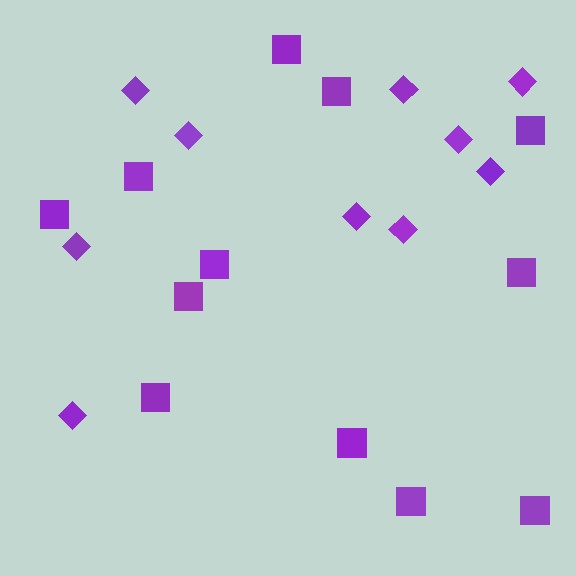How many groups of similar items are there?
There are 2 groups: one group of diamonds (10) and one group of squares (12).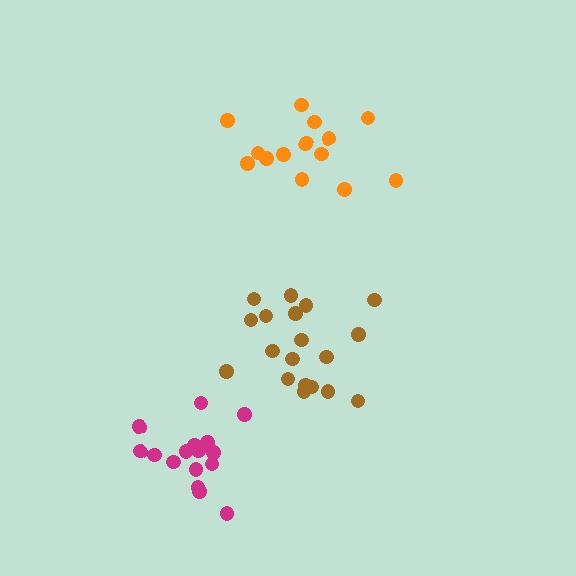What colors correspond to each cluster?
The clusters are colored: orange, magenta, brown.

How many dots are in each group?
Group 1: 14 dots, Group 2: 16 dots, Group 3: 19 dots (49 total).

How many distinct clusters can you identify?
There are 3 distinct clusters.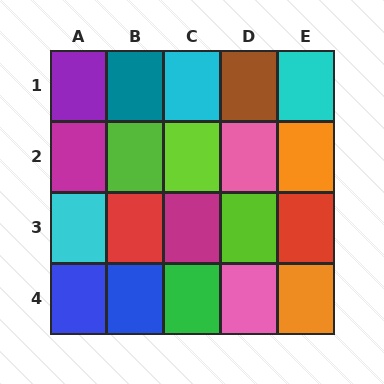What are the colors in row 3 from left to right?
Cyan, red, magenta, lime, red.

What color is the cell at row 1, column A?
Purple.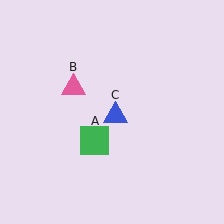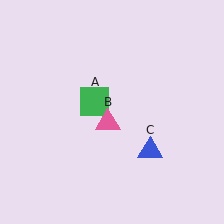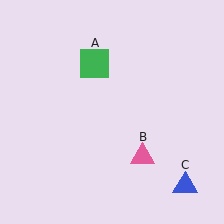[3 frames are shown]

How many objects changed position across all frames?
3 objects changed position: green square (object A), pink triangle (object B), blue triangle (object C).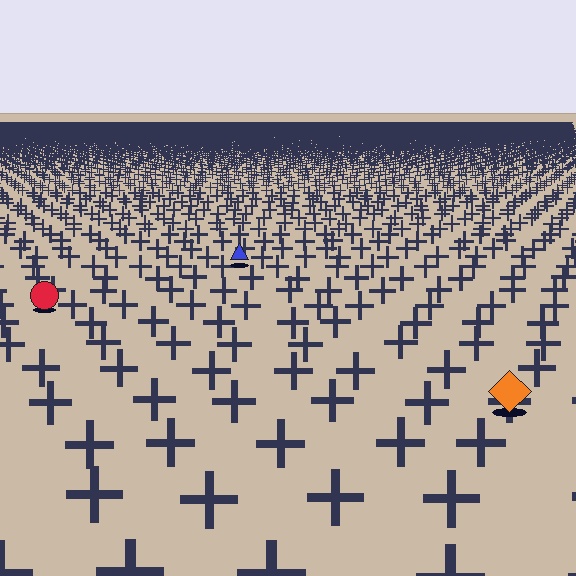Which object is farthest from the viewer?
The blue triangle is farthest from the viewer. It appears smaller and the ground texture around it is denser.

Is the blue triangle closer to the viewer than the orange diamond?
No. The orange diamond is closer — you can tell from the texture gradient: the ground texture is coarser near it.